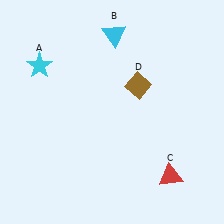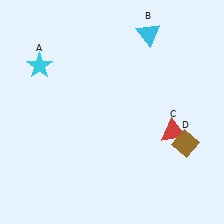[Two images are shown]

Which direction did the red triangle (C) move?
The red triangle (C) moved up.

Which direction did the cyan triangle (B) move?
The cyan triangle (B) moved right.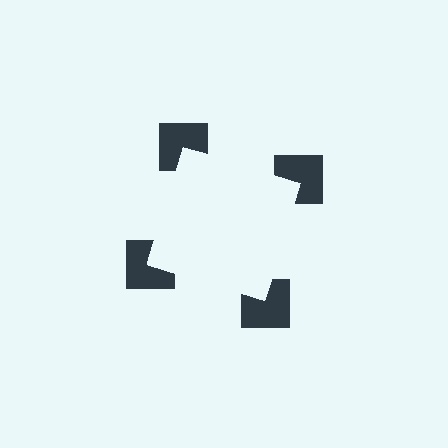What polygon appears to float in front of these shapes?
An illusory square — its edges are inferred from the aligned wedge cuts in the notched squares, not physically drawn.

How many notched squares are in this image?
There are 4 — one at each vertex of the illusory square.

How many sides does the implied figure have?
4 sides.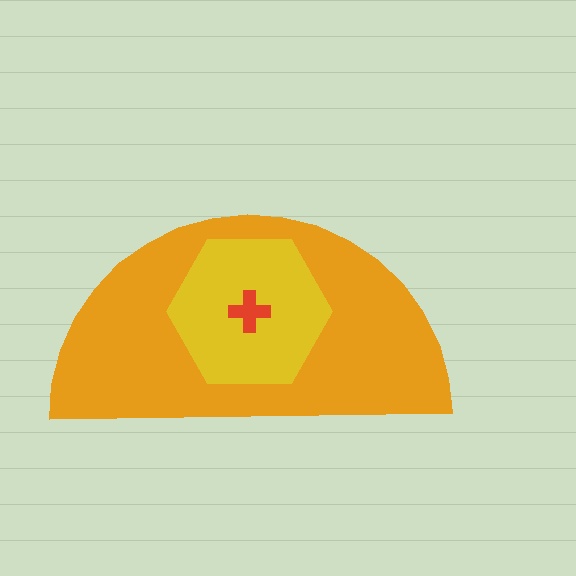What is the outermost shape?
The orange semicircle.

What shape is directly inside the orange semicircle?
The yellow hexagon.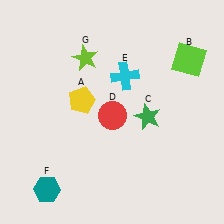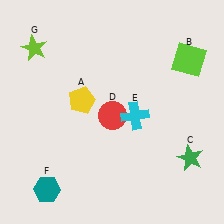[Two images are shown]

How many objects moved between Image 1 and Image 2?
3 objects moved between the two images.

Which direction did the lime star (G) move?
The lime star (G) moved left.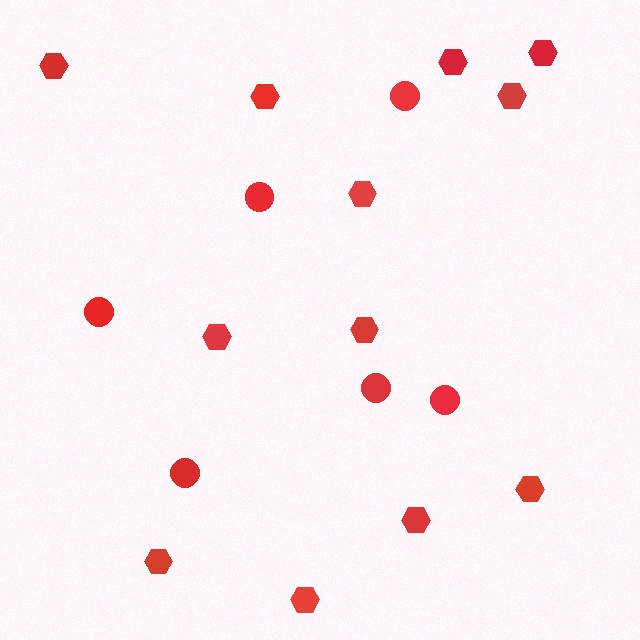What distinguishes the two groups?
There are 2 groups: one group of circles (6) and one group of hexagons (12).